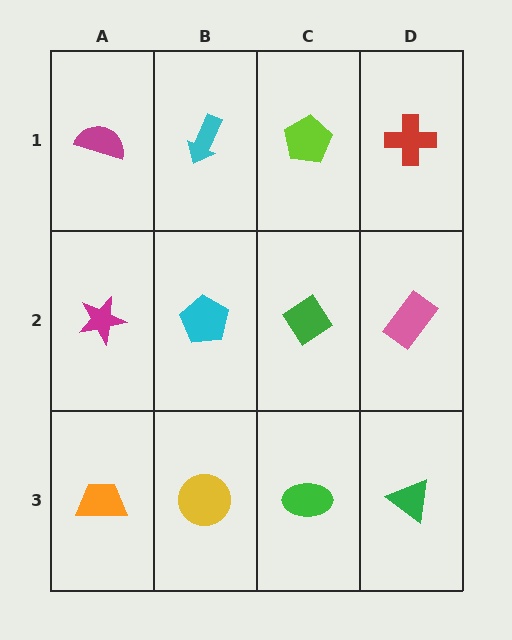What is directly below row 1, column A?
A magenta star.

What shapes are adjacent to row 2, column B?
A cyan arrow (row 1, column B), a yellow circle (row 3, column B), a magenta star (row 2, column A), a green diamond (row 2, column C).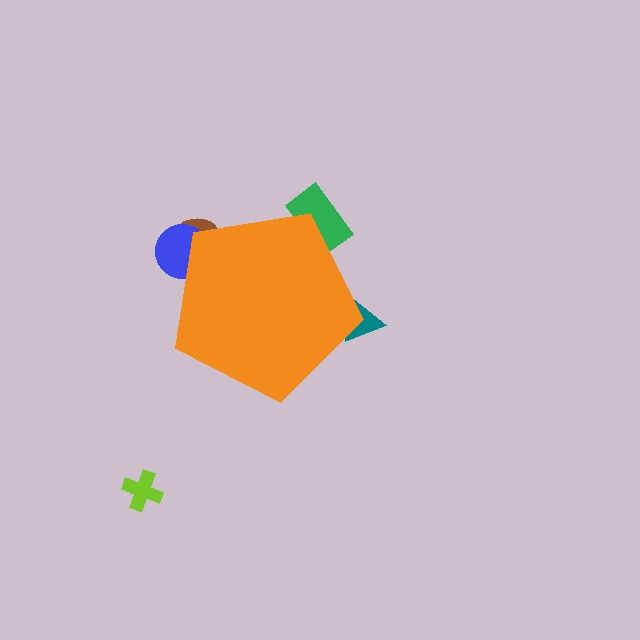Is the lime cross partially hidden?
No, the lime cross is fully visible.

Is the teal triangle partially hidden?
Yes, the teal triangle is partially hidden behind the orange pentagon.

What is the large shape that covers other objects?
An orange pentagon.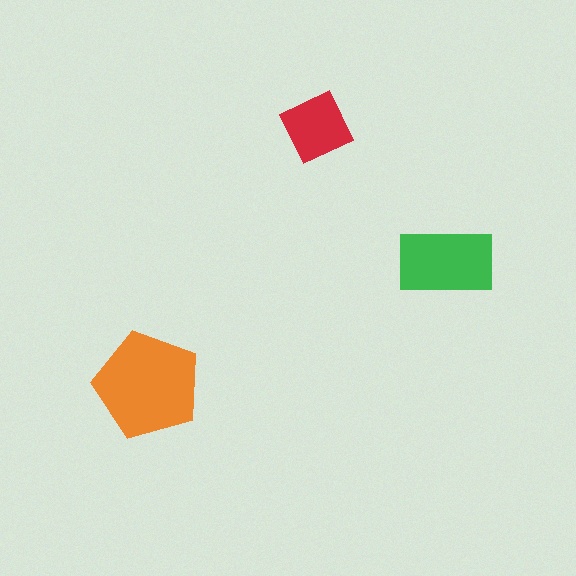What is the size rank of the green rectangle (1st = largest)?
2nd.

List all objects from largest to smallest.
The orange pentagon, the green rectangle, the red diamond.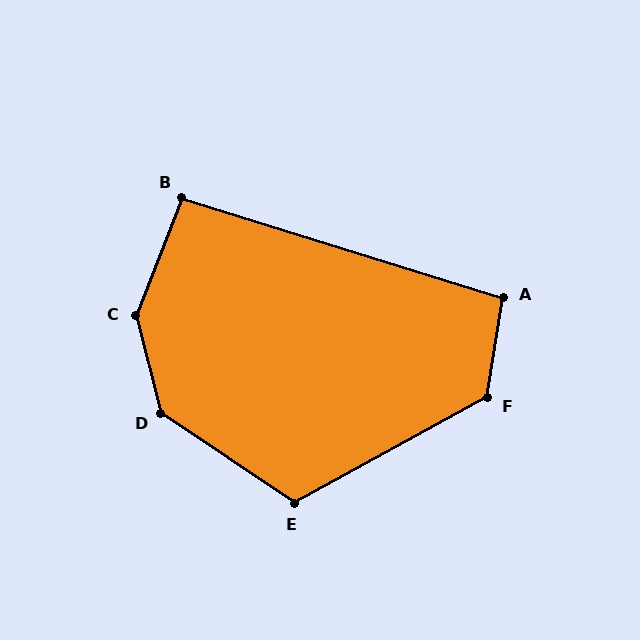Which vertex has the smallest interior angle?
B, at approximately 94 degrees.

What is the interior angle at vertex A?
Approximately 98 degrees (obtuse).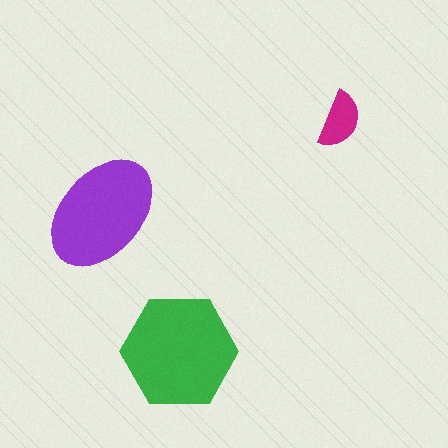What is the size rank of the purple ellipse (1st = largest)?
2nd.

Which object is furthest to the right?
The magenta semicircle is rightmost.